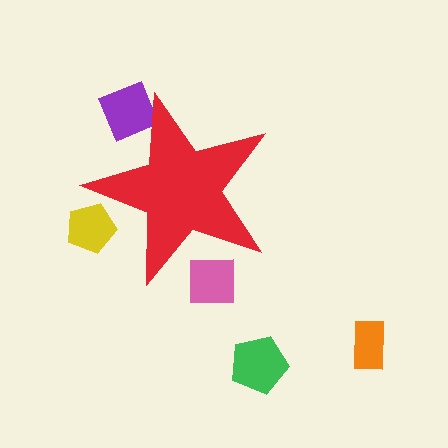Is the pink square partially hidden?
Yes, the pink square is partially hidden behind the red star.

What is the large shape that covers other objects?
A red star.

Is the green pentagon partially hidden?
No, the green pentagon is fully visible.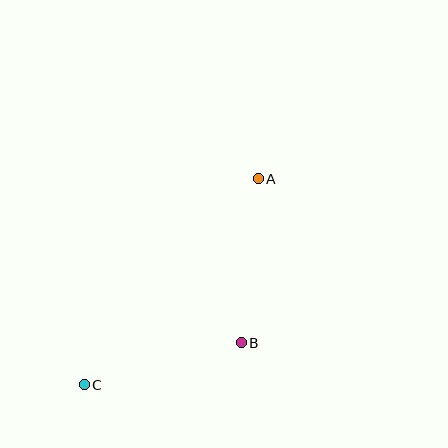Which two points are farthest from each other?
Points A and C are farthest from each other.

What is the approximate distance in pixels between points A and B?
The distance between A and B is approximately 165 pixels.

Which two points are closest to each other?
Points B and C are closest to each other.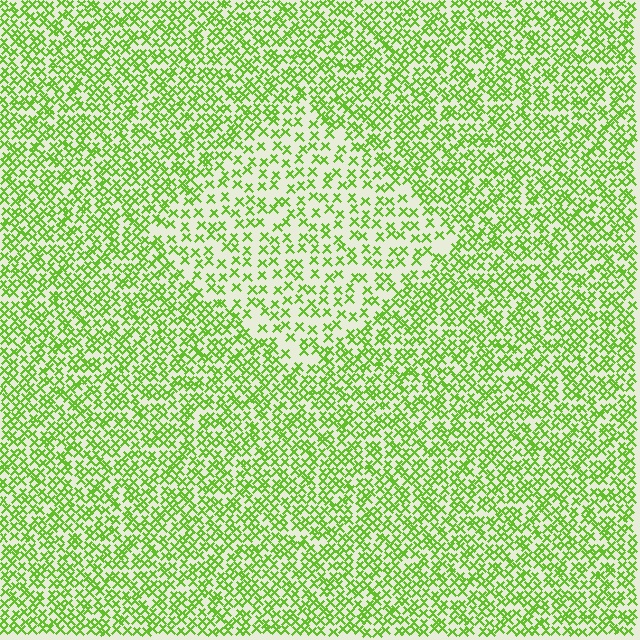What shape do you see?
I see a diamond.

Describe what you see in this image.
The image contains small lime elements arranged at two different densities. A diamond-shaped region is visible where the elements are less densely packed than the surrounding area.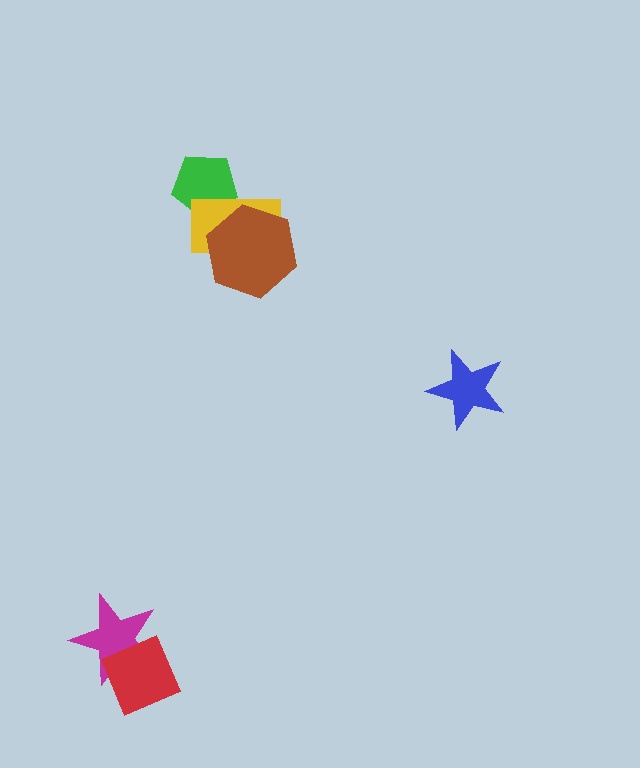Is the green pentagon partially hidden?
Yes, it is partially covered by another shape.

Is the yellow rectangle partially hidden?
Yes, it is partially covered by another shape.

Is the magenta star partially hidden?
Yes, it is partially covered by another shape.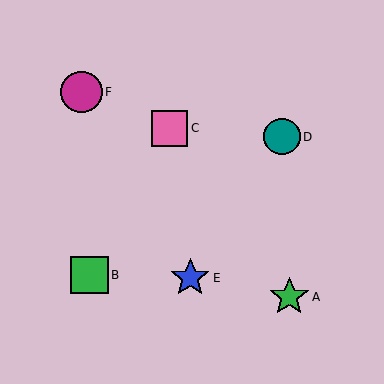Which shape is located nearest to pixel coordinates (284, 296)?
The green star (labeled A) at (289, 297) is nearest to that location.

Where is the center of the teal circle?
The center of the teal circle is at (282, 137).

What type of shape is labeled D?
Shape D is a teal circle.